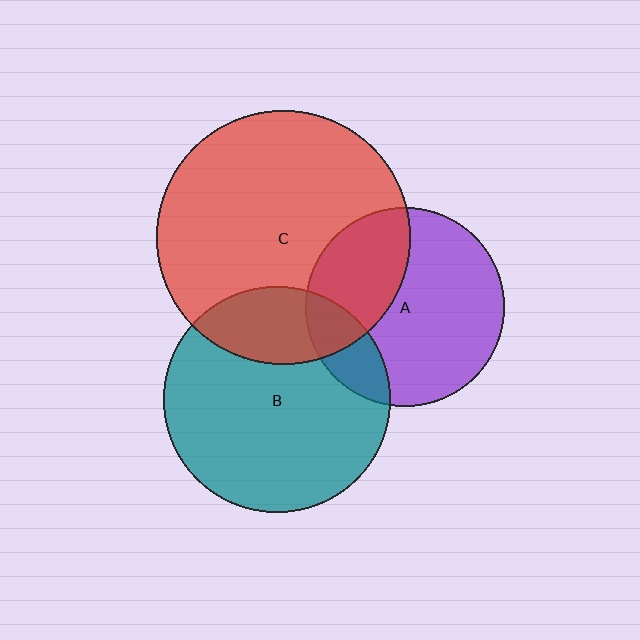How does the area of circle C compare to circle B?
Approximately 1.3 times.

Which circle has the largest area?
Circle C (red).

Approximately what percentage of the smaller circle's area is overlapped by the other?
Approximately 15%.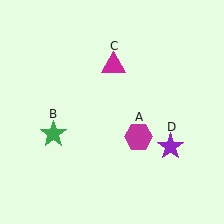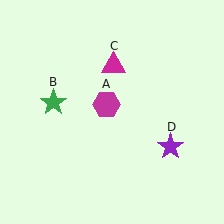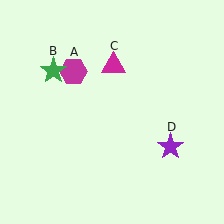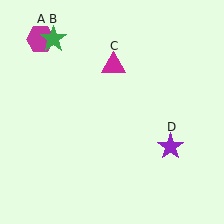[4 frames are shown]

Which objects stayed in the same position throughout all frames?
Magenta triangle (object C) and purple star (object D) remained stationary.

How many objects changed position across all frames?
2 objects changed position: magenta hexagon (object A), green star (object B).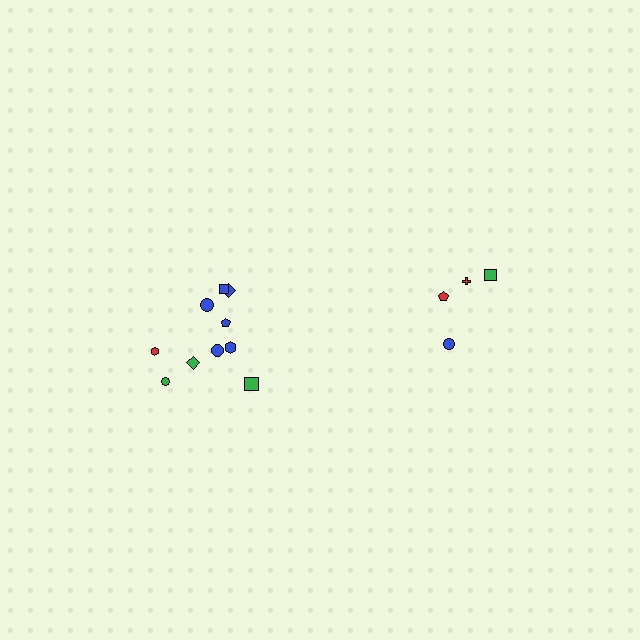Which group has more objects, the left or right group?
The left group.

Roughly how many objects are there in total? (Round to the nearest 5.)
Roughly 15 objects in total.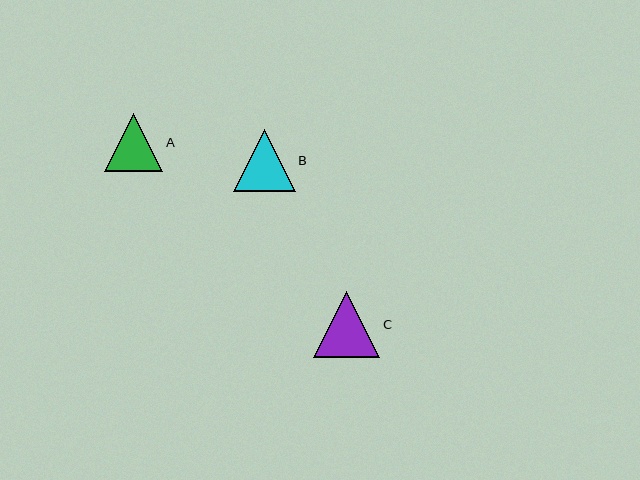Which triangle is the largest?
Triangle C is the largest with a size of approximately 66 pixels.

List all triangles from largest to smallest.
From largest to smallest: C, B, A.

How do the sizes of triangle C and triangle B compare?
Triangle C and triangle B are approximately the same size.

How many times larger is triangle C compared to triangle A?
Triangle C is approximately 1.1 times the size of triangle A.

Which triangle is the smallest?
Triangle A is the smallest with a size of approximately 58 pixels.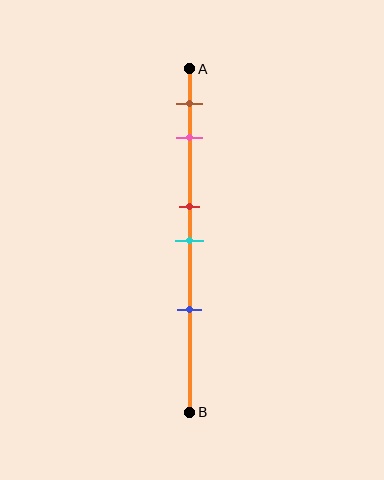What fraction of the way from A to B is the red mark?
The red mark is approximately 40% (0.4) of the way from A to B.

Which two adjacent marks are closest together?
The red and cyan marks are the closest adjacent pair.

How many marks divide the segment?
There are 5 marks dividing the segment.